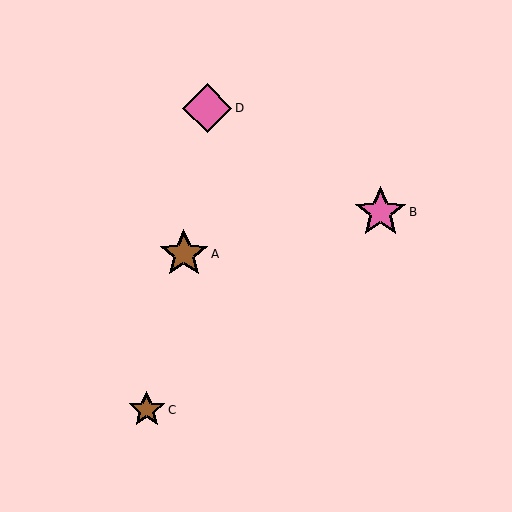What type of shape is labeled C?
Shape C is a brown star.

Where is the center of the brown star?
The center of the brown star is at (147, 410).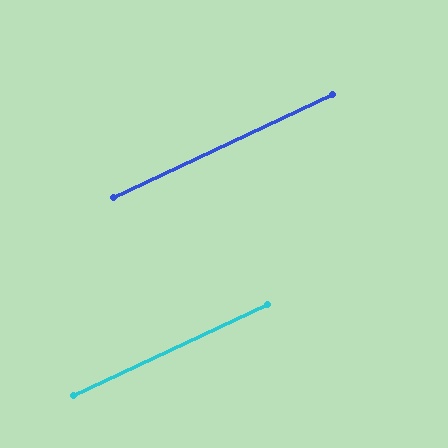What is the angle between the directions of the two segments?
Approximately 0 degrees.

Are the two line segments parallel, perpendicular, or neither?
Parallel — their directions differ by only 0.5°.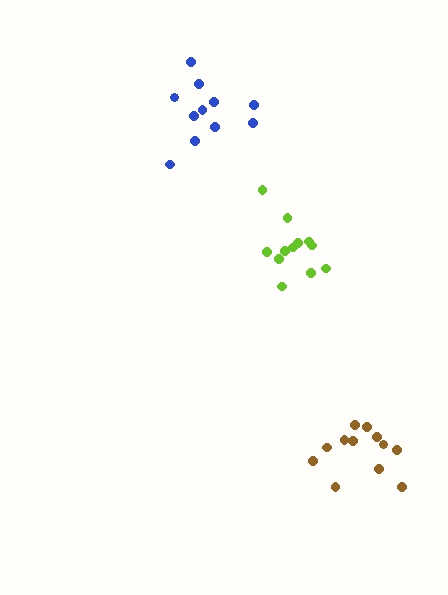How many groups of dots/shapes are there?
There are 3 groups.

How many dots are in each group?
Group 1: 11 dots, Group 2: 12 dots, Group 3: 12 dots (35 total).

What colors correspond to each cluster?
The clusters are colored: blue, brown, lime.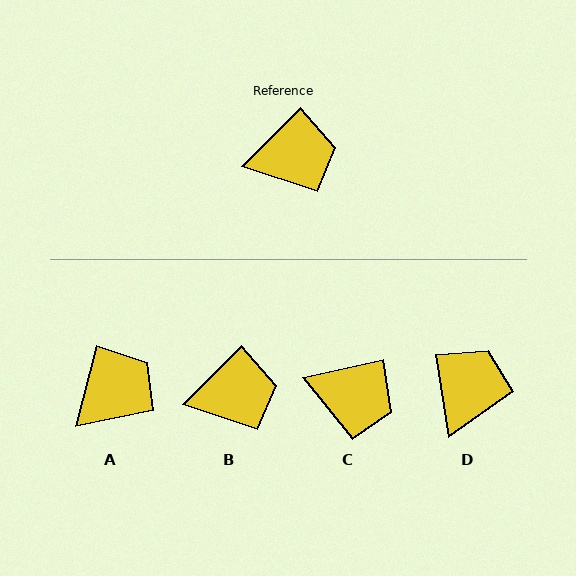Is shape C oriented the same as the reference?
No, it is off by about 33 degrees.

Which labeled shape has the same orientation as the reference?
B.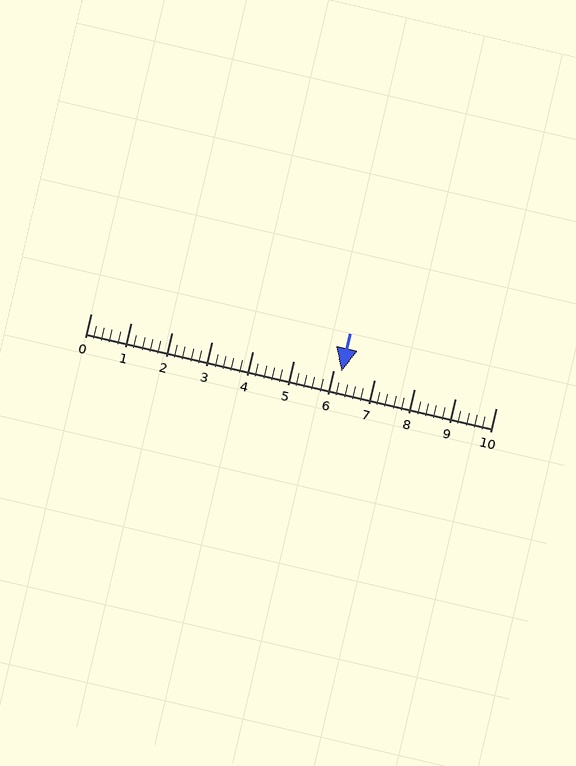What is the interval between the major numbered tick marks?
The major tick marks are spaced 1 units apart.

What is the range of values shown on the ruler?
The ruler shows values from 0 to 10.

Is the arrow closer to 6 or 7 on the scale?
The arrow is closer to 6.